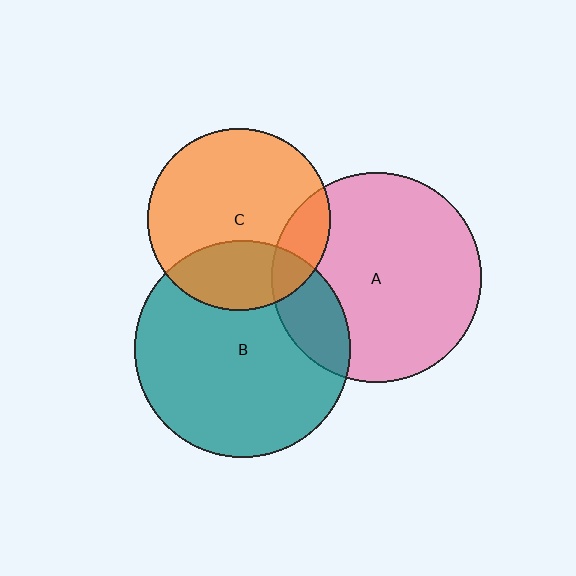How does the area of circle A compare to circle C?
Approximately 1.3 times.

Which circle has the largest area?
Circle B (teal).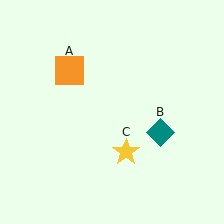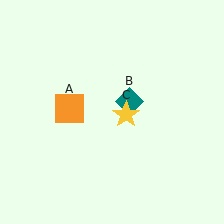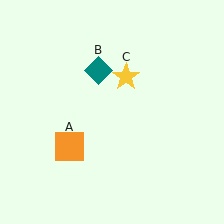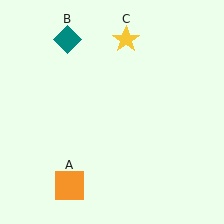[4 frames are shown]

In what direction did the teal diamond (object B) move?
The teal diamond (object B) moved up and to the left.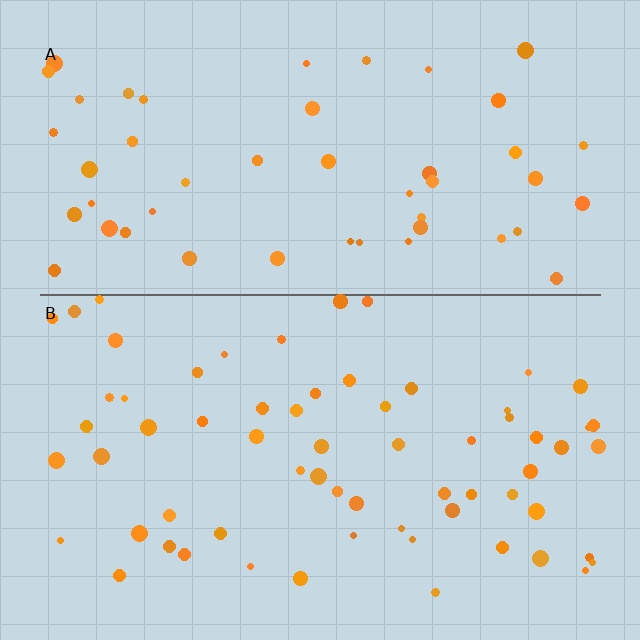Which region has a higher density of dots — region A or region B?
B (the bottom).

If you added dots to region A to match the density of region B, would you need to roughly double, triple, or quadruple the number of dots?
Approximately double.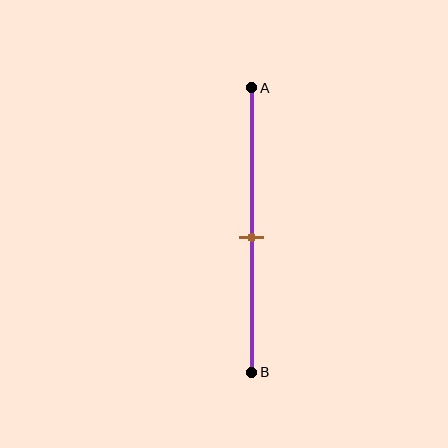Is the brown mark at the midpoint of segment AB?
Yes, the mark is approximately at the midpoint.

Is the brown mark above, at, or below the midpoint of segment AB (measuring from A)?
The brown mark is approximately at the midpoint of segment AB.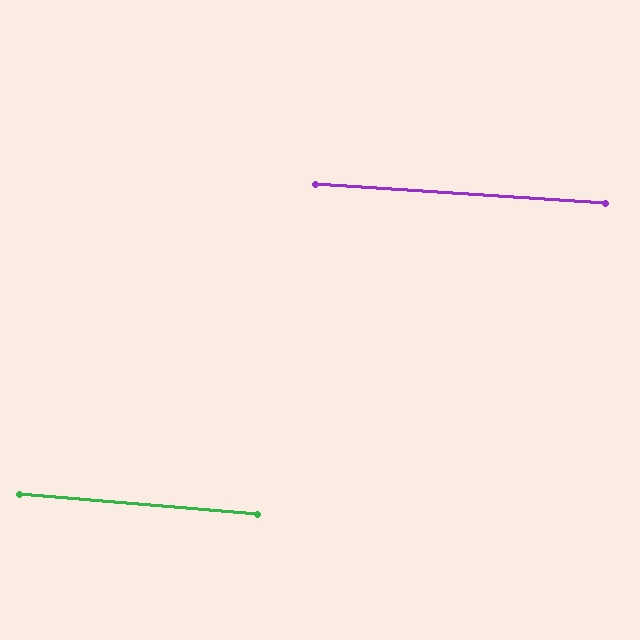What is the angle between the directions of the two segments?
Approximately 1 degree.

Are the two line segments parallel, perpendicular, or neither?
Parallel — their directions differ by only 1.0°.